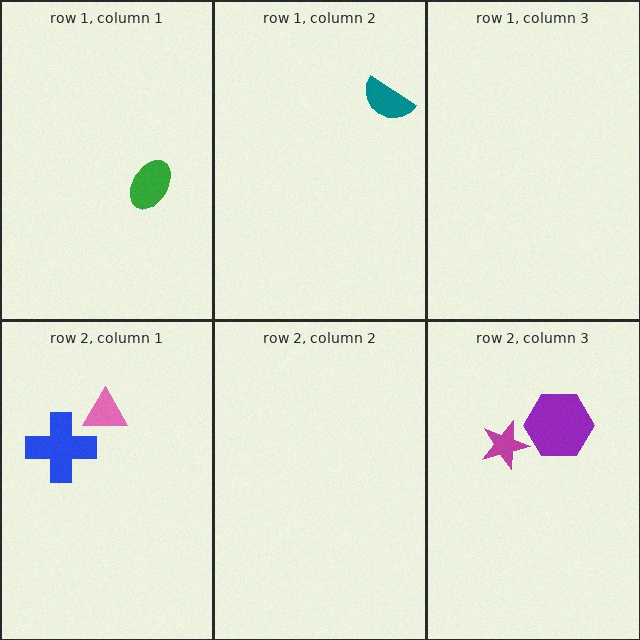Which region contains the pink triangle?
The row 2, column 1 region.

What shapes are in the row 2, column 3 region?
The purple hexagon, the magenta star.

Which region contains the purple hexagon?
The row 2, column 3 region.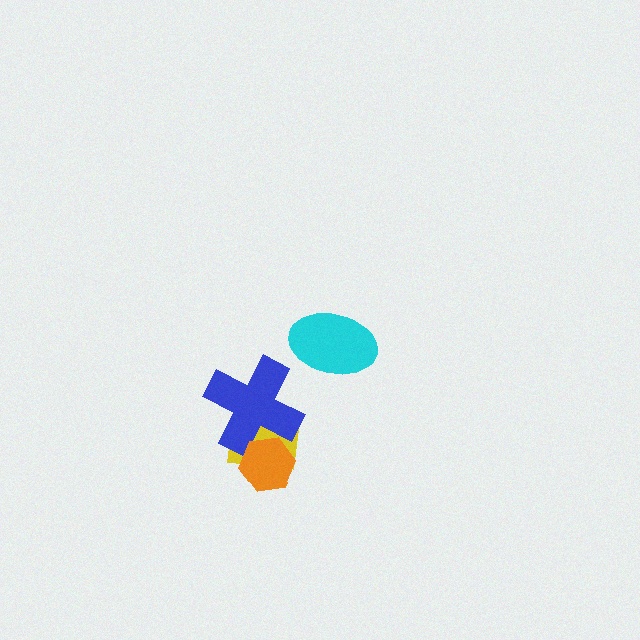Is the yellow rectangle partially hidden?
Yes, it is partially covered by another shape.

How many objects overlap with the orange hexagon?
2 objects overlap with the orange hexagon.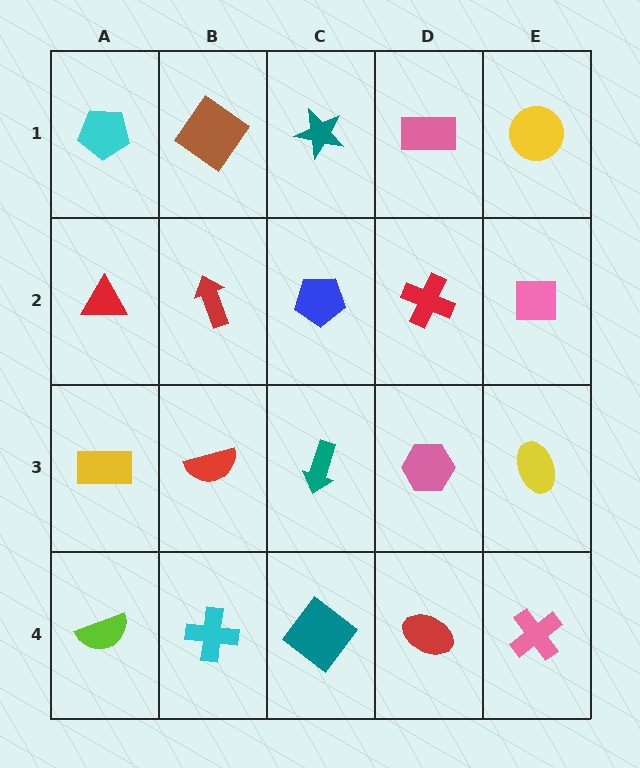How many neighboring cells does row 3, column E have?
3.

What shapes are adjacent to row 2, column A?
A cyan pentagon (row 1, column A), a yellow rectangle (row 3, column A), a red arrow (row 2, column B).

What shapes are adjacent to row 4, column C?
A teal arrow (row 3, column C), a cyan cross (row 4, column B), a red ellipse (row 4, column D).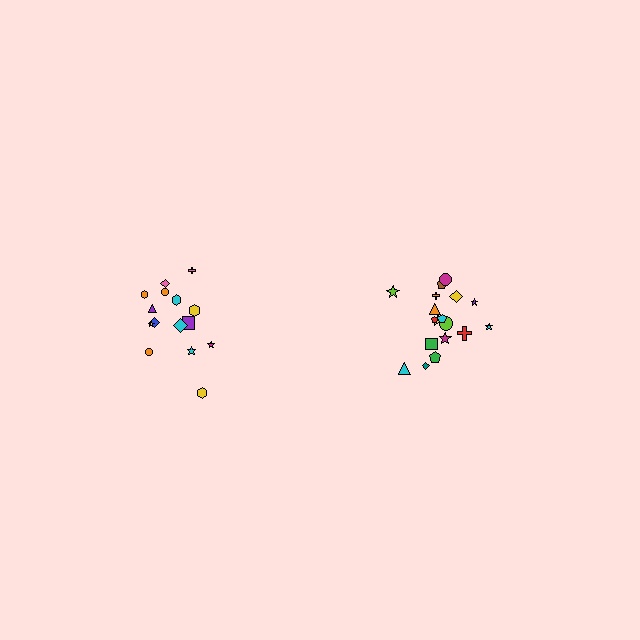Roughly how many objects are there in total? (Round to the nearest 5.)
Roughly 35 objects in total.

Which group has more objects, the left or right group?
The right group.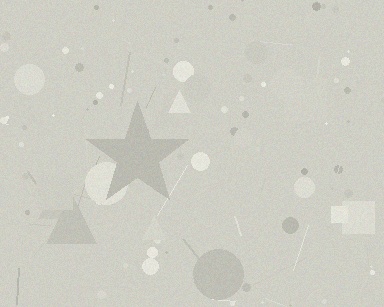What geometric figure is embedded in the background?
A star is embedded in the background.